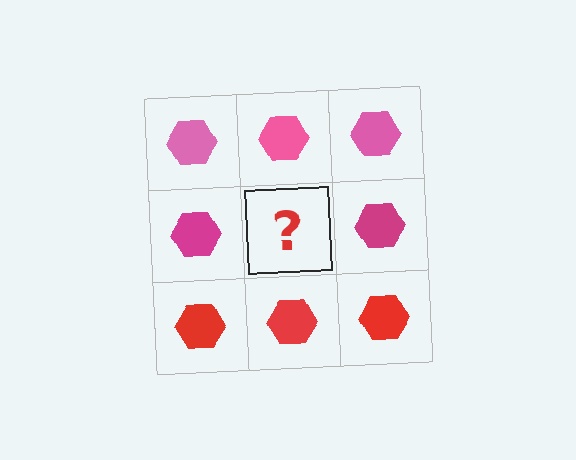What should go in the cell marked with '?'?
The missing cell should contain a magenta hexagon.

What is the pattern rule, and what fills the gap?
The rule is that each row has a consistent color. The gap should be filled with a magenta hexagon.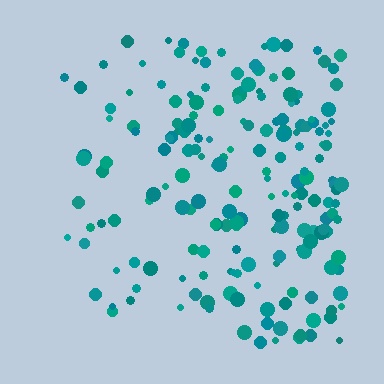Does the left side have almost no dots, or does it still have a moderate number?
Still a moderate number, just noticeably fewer than the right.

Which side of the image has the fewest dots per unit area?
The left.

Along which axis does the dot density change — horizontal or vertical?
Horizontal.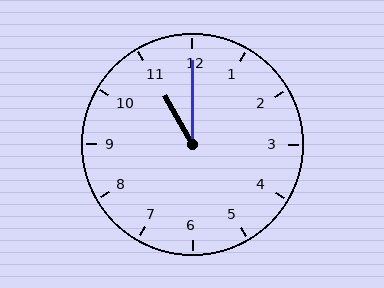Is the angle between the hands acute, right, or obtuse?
It is acute.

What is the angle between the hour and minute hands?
Approximately 30 degrees.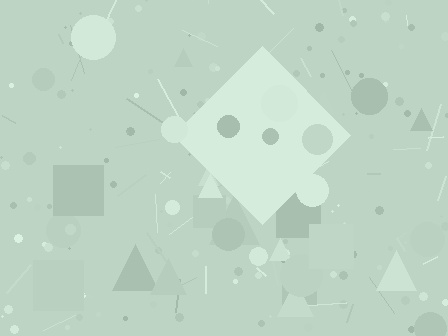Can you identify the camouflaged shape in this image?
The camouflaged shape is a diamond.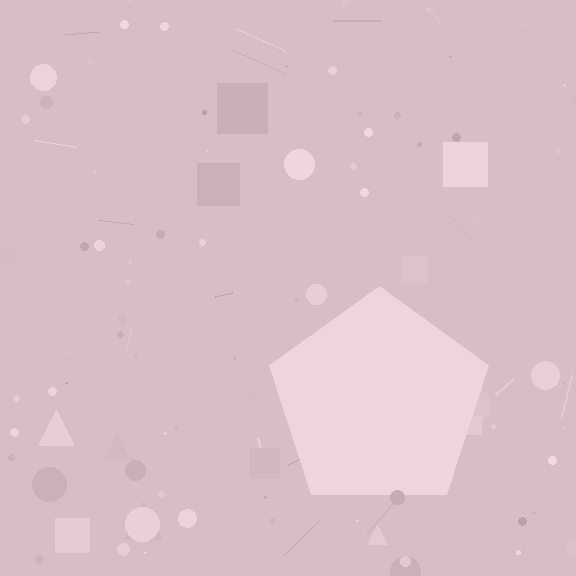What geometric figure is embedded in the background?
A pentagon is embedded in the background.